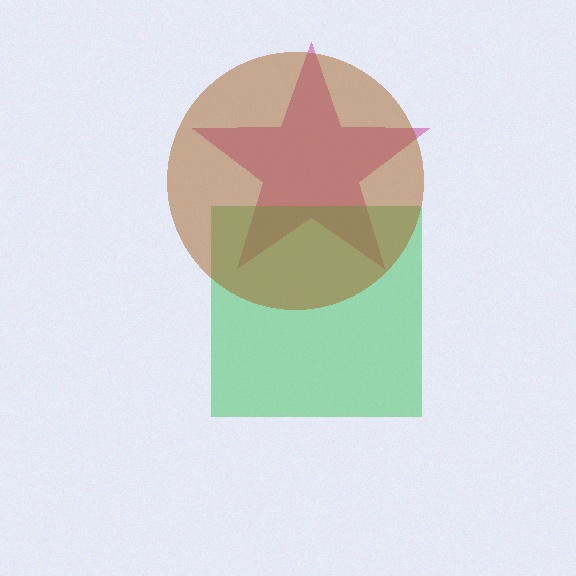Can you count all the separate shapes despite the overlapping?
Yes, there are 3 separate shapes.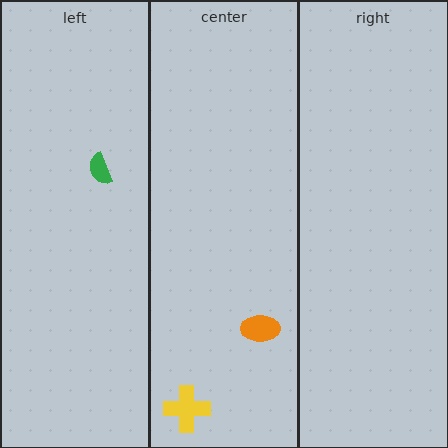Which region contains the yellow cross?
The center region.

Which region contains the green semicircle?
The left region.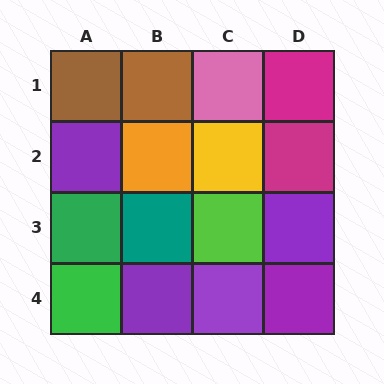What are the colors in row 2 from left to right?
Purple, orange, yellow, magenta.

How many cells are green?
2 cells are green.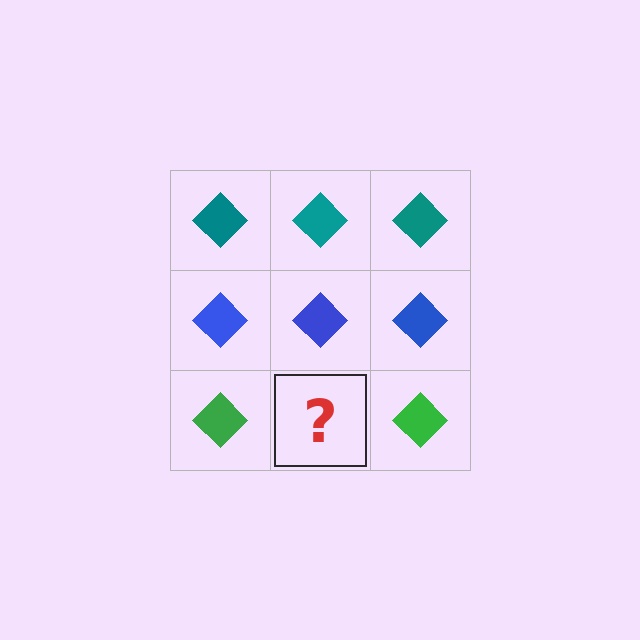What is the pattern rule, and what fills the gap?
The rule is that each row has a consistent color. The gap should be filled with a green diamond.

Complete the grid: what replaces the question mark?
The question mark should be replaced with a green diamond.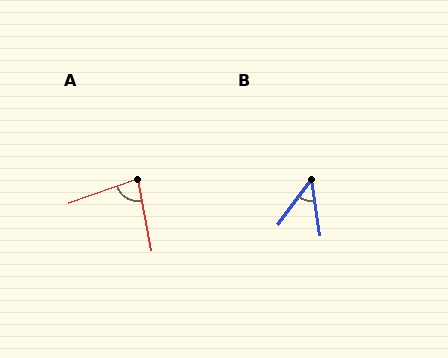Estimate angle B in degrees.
Approximately 45 degrees.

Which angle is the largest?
A, at approximately 81 degrees.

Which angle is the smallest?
B, at approximately 45 degrees.